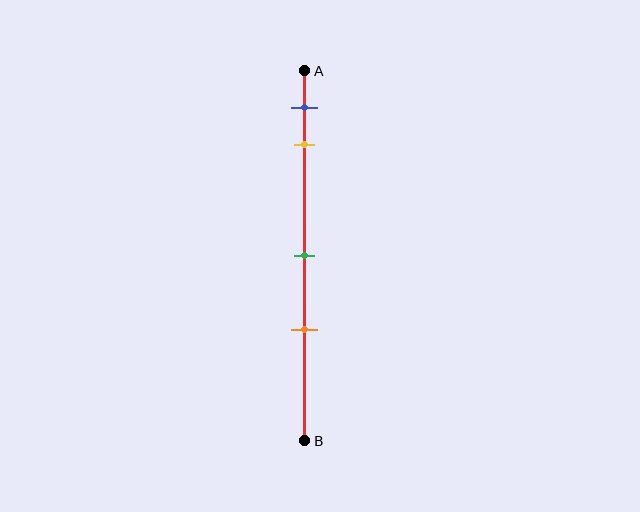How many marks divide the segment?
There are 4 marks dividing the segment.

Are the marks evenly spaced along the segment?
No, the marks are not evenly spaced.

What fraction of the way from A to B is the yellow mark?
The yellow mark is approximately 20% (0.2) of the way from A to B.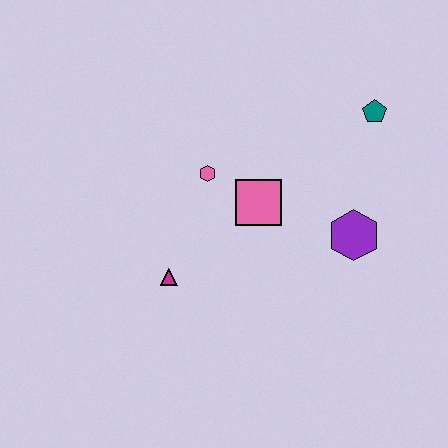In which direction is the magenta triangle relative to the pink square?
The magenta triangle is to the left of the pink square.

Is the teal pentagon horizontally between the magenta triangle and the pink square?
No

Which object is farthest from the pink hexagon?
The teal pentagon is farthest from the pink hexagon.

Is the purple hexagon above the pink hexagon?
No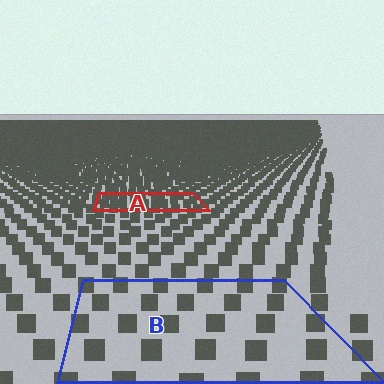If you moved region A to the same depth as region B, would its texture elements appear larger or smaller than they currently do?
They would appear larger. At a closer depth, the same texture elements are projected at a bigger on-screen size.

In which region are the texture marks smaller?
The texture marks are smaller in region A, because it is farther away.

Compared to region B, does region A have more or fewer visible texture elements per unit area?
Region A has more texture elements per unit area — they are packed more densely because it is farther away.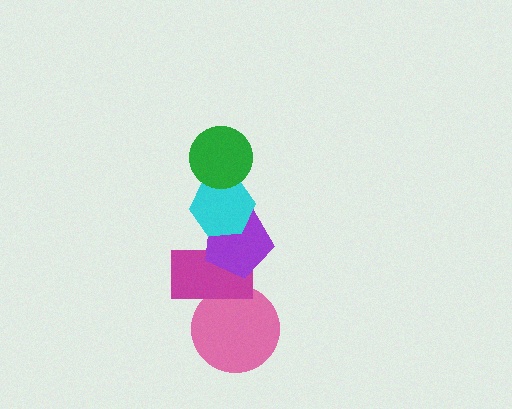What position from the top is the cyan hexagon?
The cyan hexagon is 2nd from the top.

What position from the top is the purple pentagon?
The purple pentagon is 3rd from the top.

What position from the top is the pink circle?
The pink circle is 5th from the top.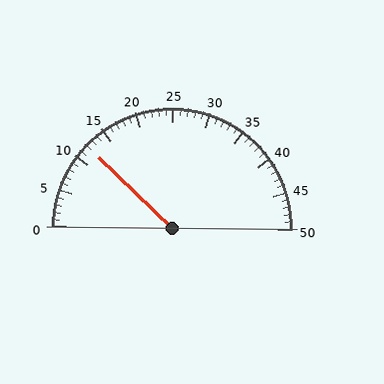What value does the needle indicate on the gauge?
The needle indicates approximately 12.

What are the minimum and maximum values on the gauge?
The gauge ranges from 0 to 50.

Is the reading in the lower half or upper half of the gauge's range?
The reading is in the lower half of the range (0 to 50).